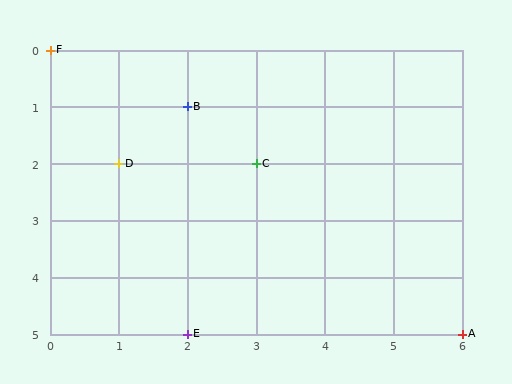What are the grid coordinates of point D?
Point D is at grid coordinates (1, 2).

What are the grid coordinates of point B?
Point B is at grid coordinates (2, 1).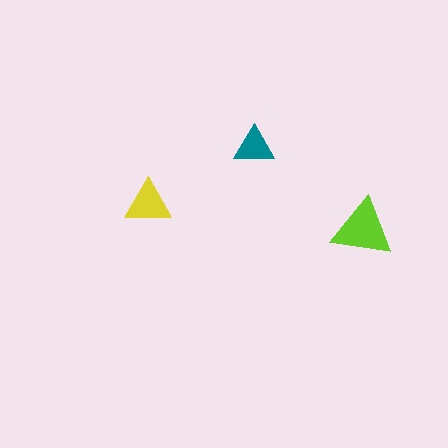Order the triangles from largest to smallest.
the lime one, the yellow one, the teal one.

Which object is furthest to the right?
The lime triangle is rightmost.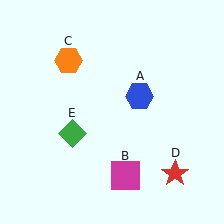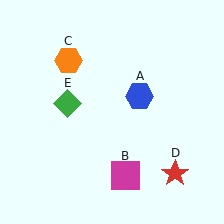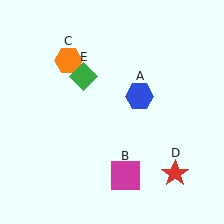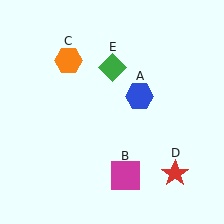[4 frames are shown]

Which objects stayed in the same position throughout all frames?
Blue hexagon (object A) and magenta square (object B) and orange hexagon (object C) and red star (object D) remained stationary.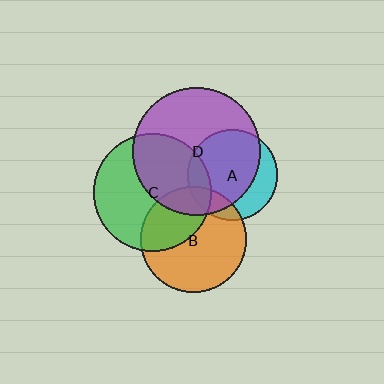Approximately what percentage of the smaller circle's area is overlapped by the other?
Approximately 35%.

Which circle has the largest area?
Circle D (purple).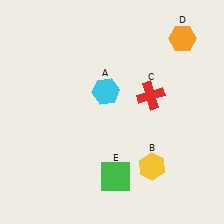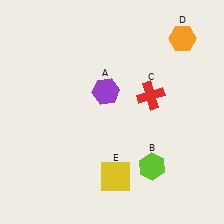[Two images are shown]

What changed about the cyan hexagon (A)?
In Image 1, A is cyan. In Image 2, it changed to purple.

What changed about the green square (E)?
In Image 1, E is green. In Image 2, it changed to yellow.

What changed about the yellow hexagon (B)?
In Image 1, B is yellow. In Image 2, it changed to lime.